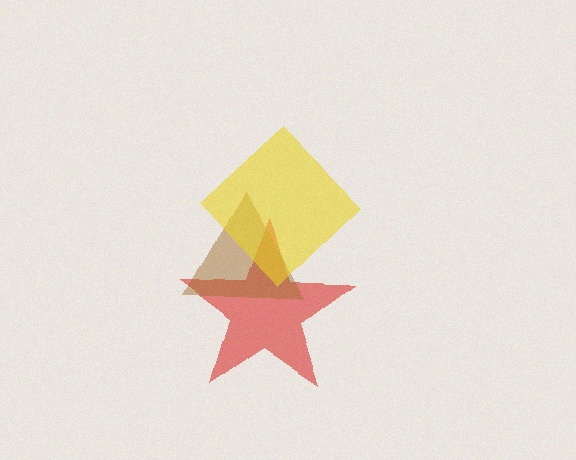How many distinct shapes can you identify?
There are 3 distinct shapes: a red star, a brown triangle, a yellow diamond.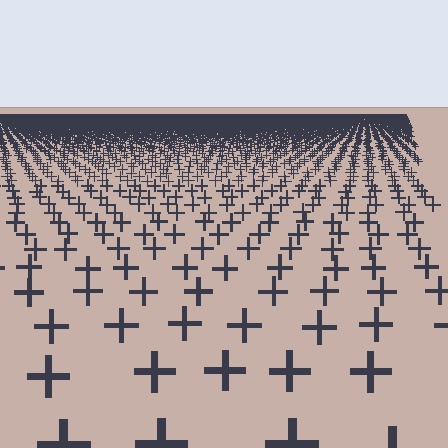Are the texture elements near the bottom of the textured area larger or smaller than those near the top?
Larger. Near the bottom, elements are closer to the viewer and appear at a bigger on-screen size.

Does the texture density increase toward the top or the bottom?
Density increases toward the top.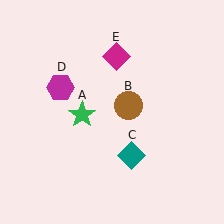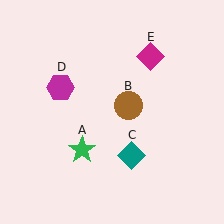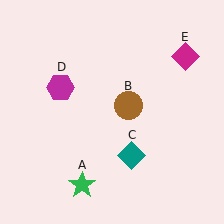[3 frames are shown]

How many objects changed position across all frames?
2 objects changed position: green star (object A), magenta diamond (object E).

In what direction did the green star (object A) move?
The green star (object A) moved down.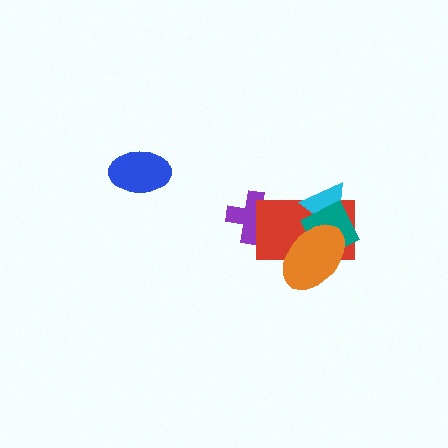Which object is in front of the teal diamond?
The orange ellipse is in front of the teal diamond.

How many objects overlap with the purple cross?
1 object overlaps with the purple cross.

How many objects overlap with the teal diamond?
3 objects overlap with the teal diamond.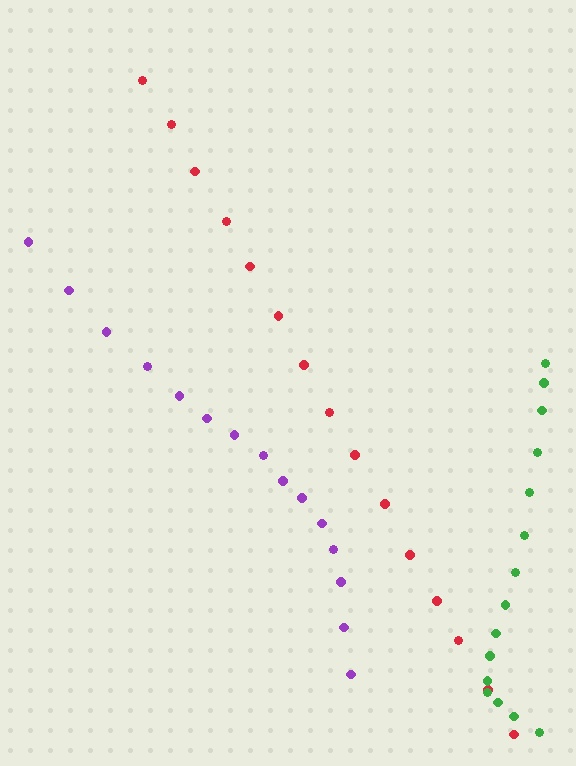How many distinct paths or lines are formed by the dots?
There are 3 distinct paths.